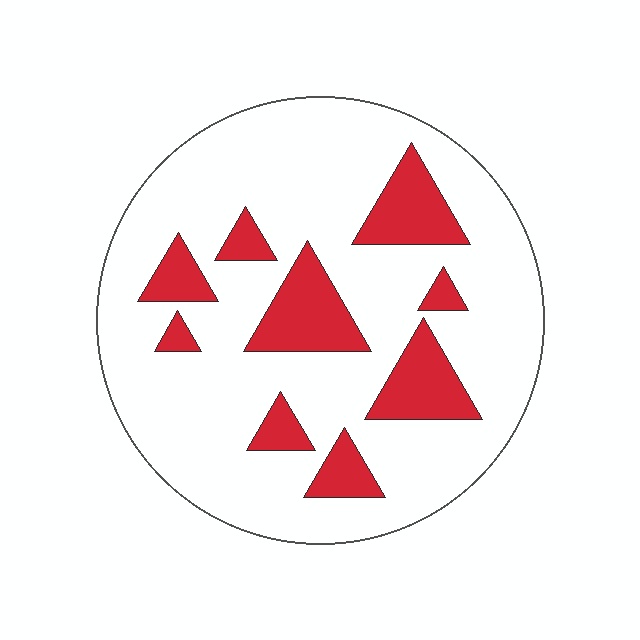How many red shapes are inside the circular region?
9.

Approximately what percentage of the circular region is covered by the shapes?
Approximately 20%.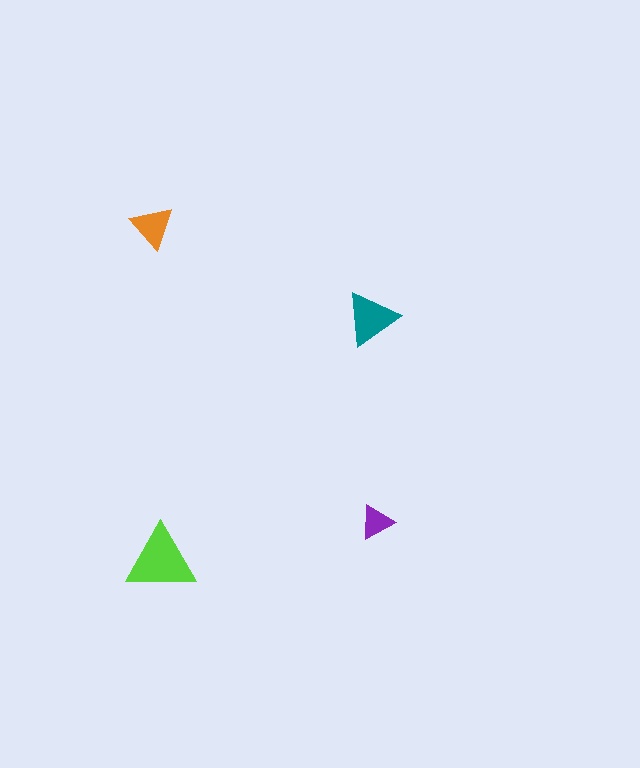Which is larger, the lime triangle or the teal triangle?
The lime one.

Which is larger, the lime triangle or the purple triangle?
The lime one.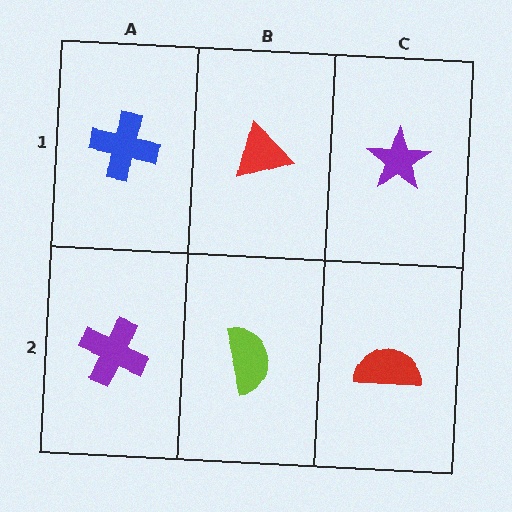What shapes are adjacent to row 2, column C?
A purple star (row 1, column C), a lime semicircle (row 2, column B).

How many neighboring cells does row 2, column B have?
3.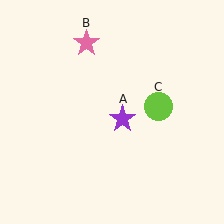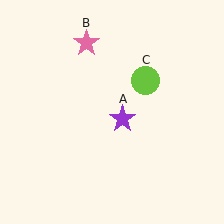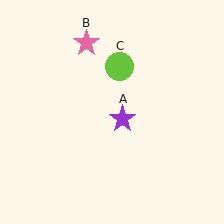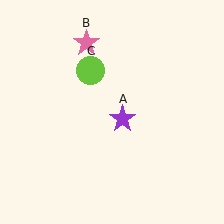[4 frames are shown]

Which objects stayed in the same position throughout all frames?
Purple star (object A) and pink star (object B) remained stationary.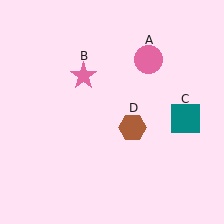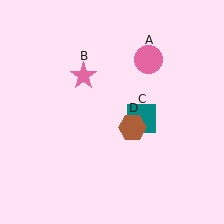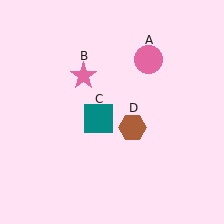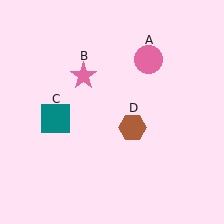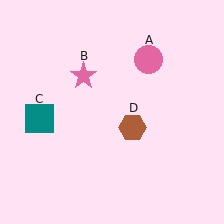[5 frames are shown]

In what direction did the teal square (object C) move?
The teal square (object C) moved left.